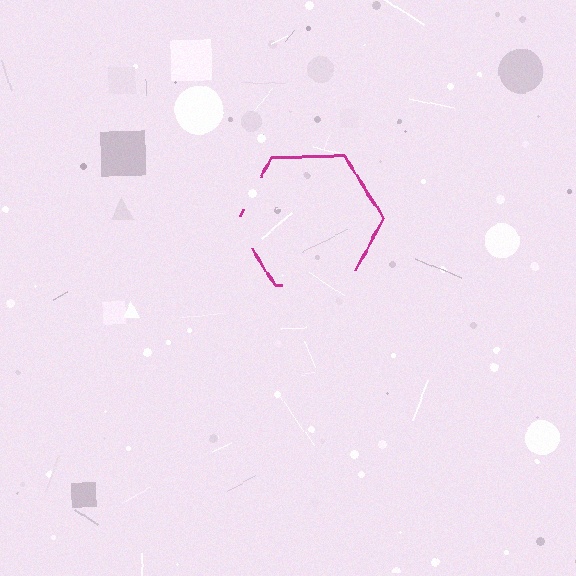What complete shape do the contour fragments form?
The contour fragments form a hexagon.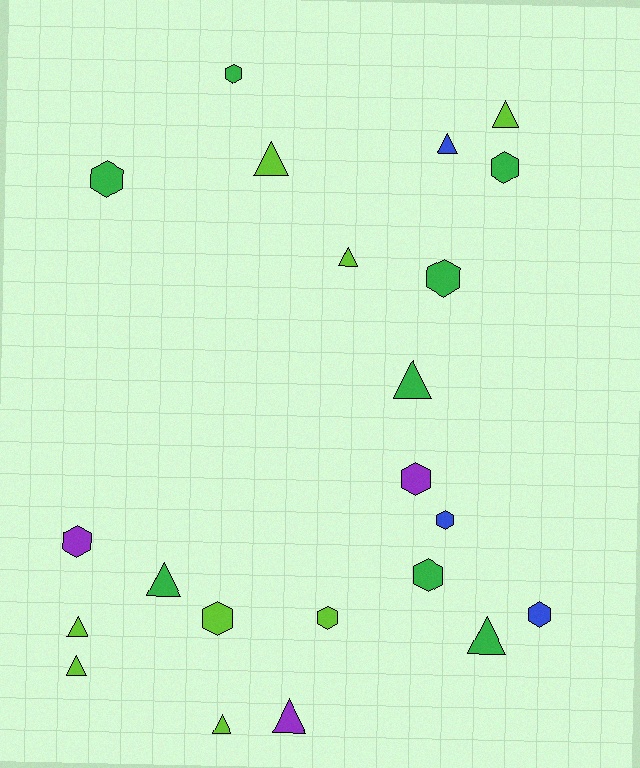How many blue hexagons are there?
There are 2 blue hexagons.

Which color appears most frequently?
Green, with 8 objects.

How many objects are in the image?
There are 22 objects.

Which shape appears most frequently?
Triangle, with 11 objects.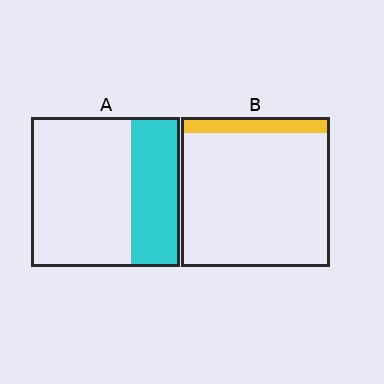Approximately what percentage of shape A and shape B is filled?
A is approximately 35% and B is approximately 10%.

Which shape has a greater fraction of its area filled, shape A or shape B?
Shape A.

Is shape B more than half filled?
No.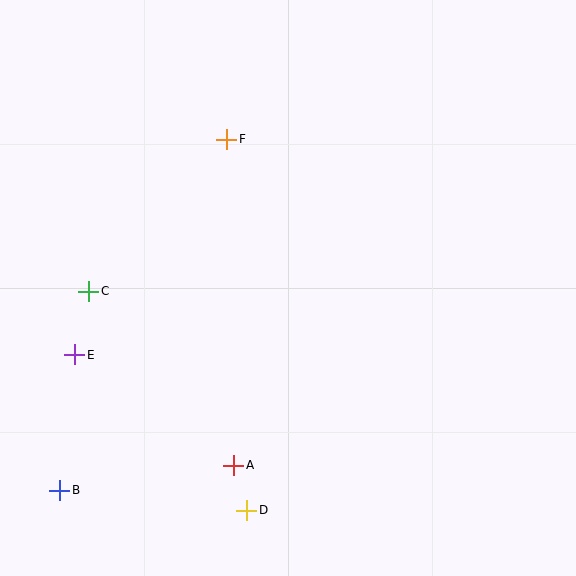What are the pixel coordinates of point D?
Point D is at (247, 510).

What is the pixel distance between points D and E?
The distance between D and E is 232 pixels.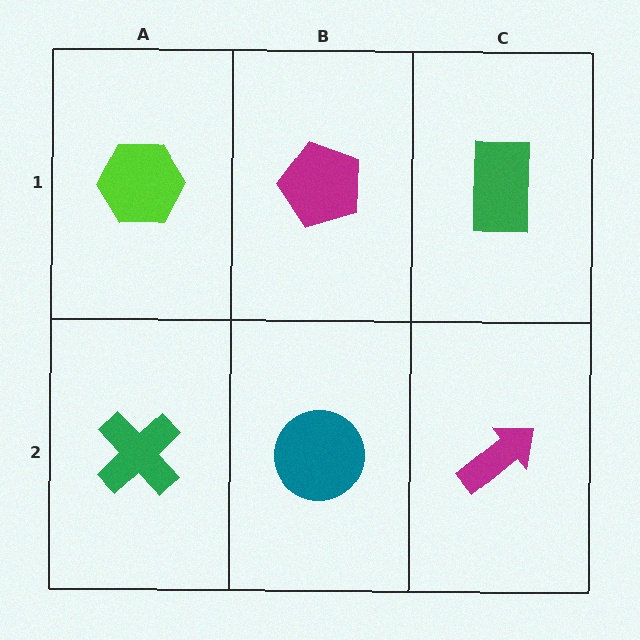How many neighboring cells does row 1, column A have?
2.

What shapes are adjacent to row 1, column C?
A magenta arrow (row 2, column C), a magenta pentagon (row 1, column B).